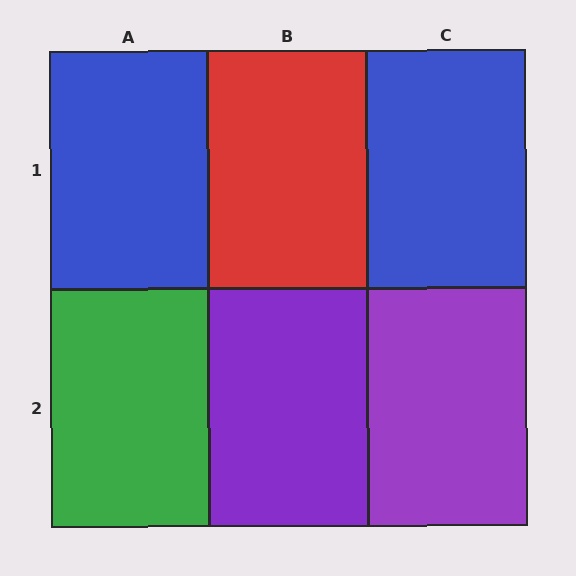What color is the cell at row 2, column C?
Purple.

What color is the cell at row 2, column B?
Purple.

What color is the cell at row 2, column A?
Green.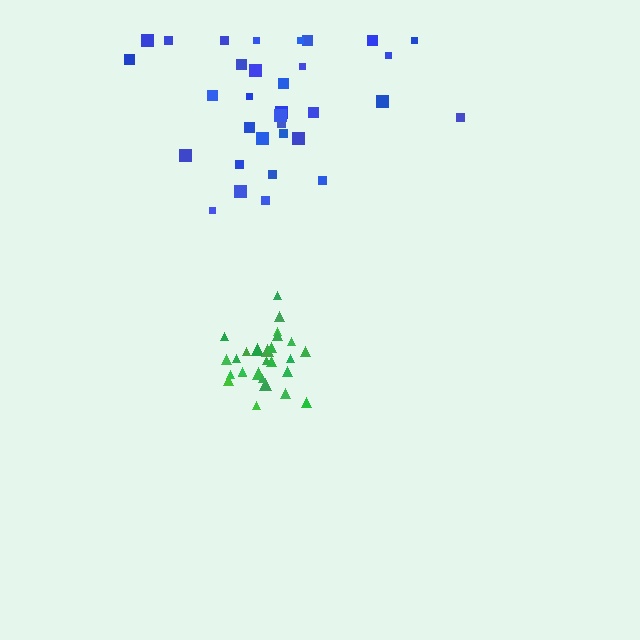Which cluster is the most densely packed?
Green.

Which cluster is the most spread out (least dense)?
Blue.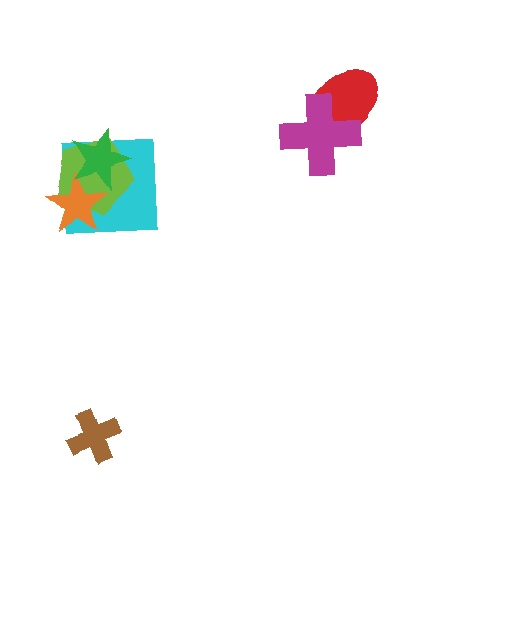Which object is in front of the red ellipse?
The magenta cross is in front of the red ellipse.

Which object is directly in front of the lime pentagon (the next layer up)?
The orange star is directly in front of the lime pentagon.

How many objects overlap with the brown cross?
0 objects overlap with the brown cross.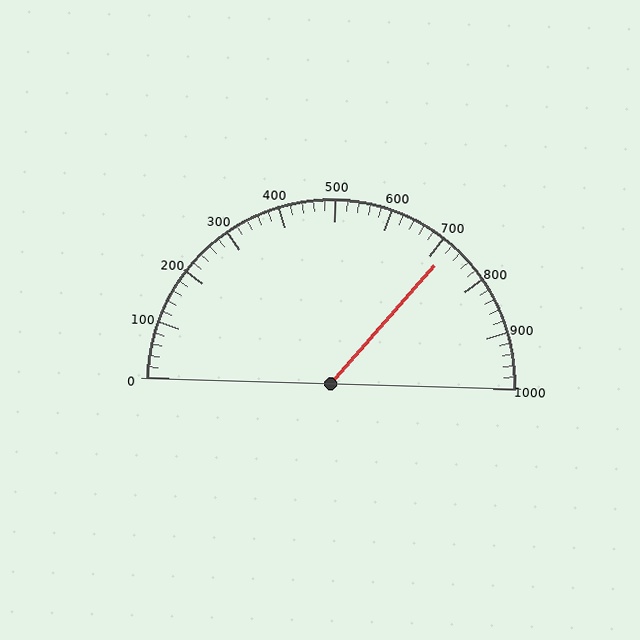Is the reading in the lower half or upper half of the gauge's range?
The reading is in the upper half of the range (0 to 1000).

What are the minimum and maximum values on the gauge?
The gauge ranges from 0 to 1000.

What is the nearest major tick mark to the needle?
The nearest major tick mark is 700.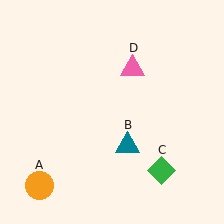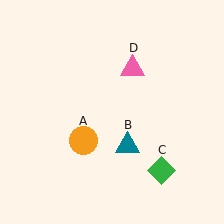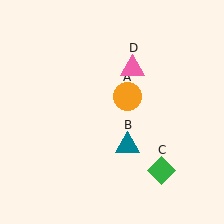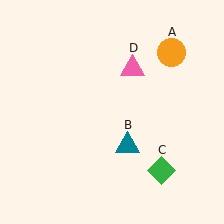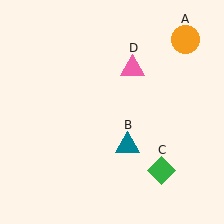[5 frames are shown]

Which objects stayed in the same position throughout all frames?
Teal triangle (object B) and green diamond (object C) and pink triangle (object D) remained stationary.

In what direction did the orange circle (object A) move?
The orange circle (object A) moved up and to the right.